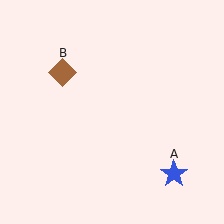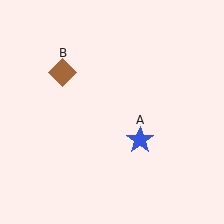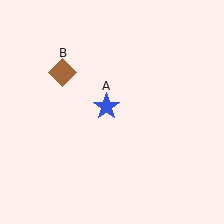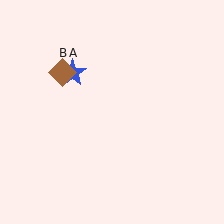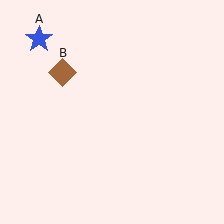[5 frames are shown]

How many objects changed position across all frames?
1 object changed position: blue star (object A).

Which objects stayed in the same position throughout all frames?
Brown diamond (object B) remained stationary.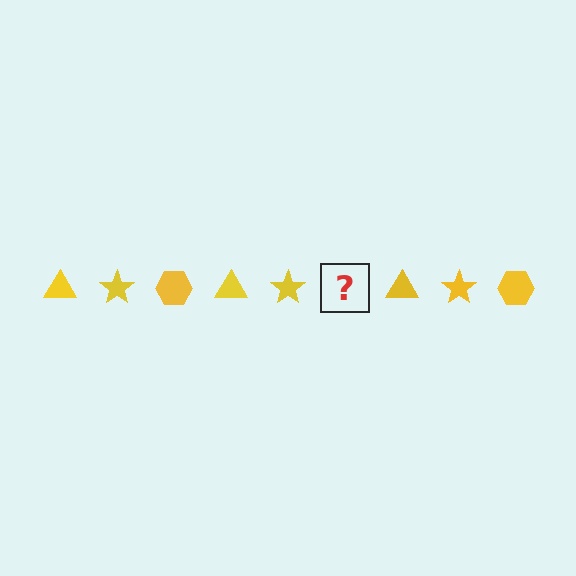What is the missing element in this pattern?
The missing element is a yellow hexagon.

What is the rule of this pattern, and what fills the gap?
The rule is that the pattern cycles through triangle, star, hexagon shapes in yellow. The gap should be filled with a yellow hexagon.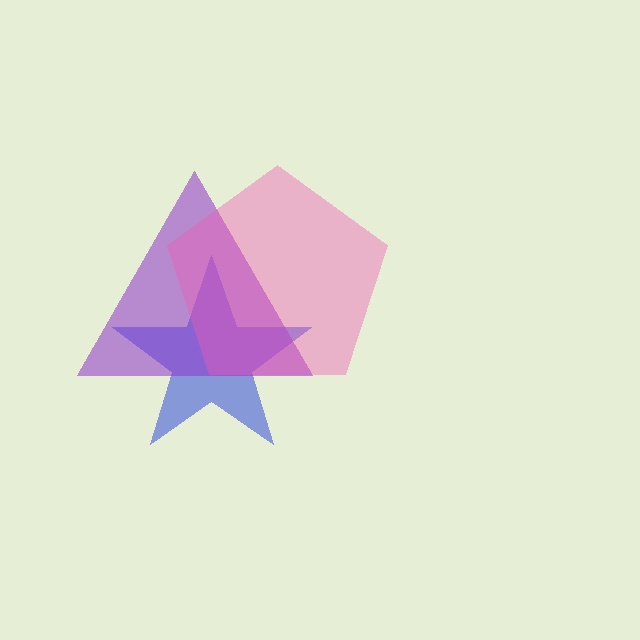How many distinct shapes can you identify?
There are 3 distinct shapes: a blue star, a purple triangle, a pink pentagon.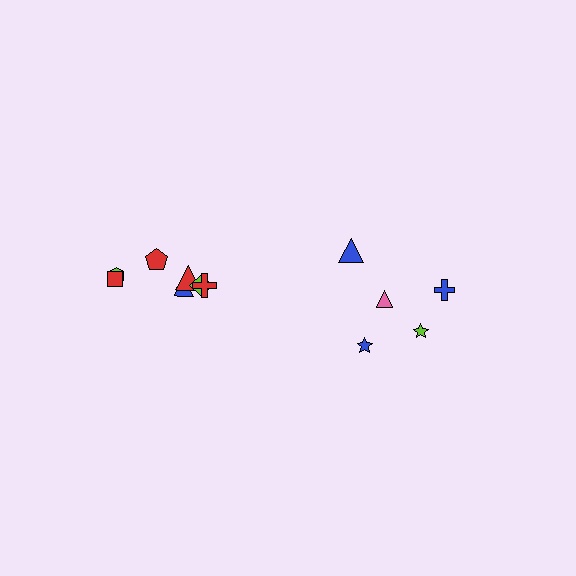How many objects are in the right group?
There are 5 objects.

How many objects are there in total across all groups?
There are 12 objects.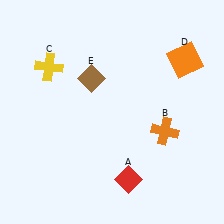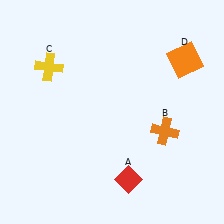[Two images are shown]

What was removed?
The brown diamond (E) was removed in Image 2.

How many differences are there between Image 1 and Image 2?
There is 1 difference between the two images.